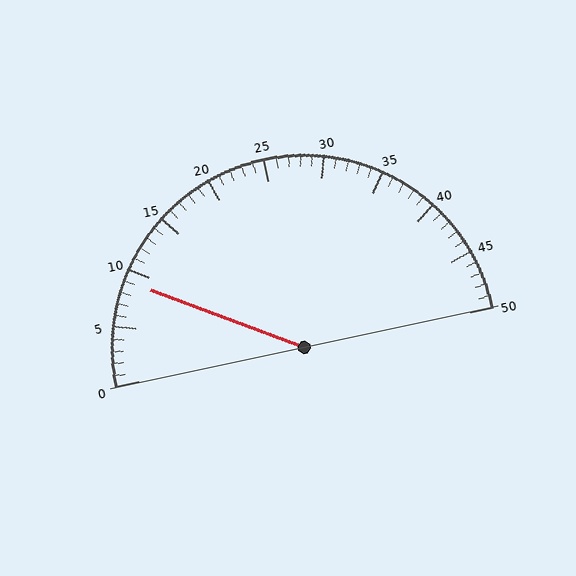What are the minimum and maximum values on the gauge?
The gauge ranges from 0 to 50.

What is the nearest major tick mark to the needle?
The nearest major tick mark is 10.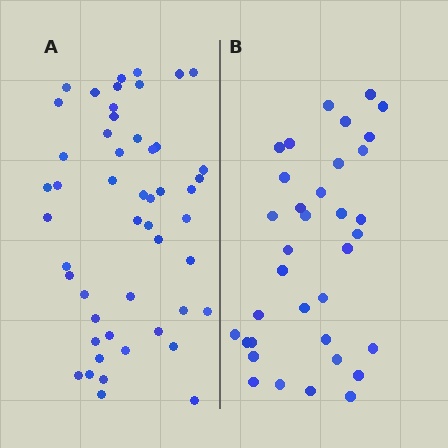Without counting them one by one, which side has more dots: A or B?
Region A (the left region) has more dots.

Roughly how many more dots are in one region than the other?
Region A has approximately 15 more dots than region B.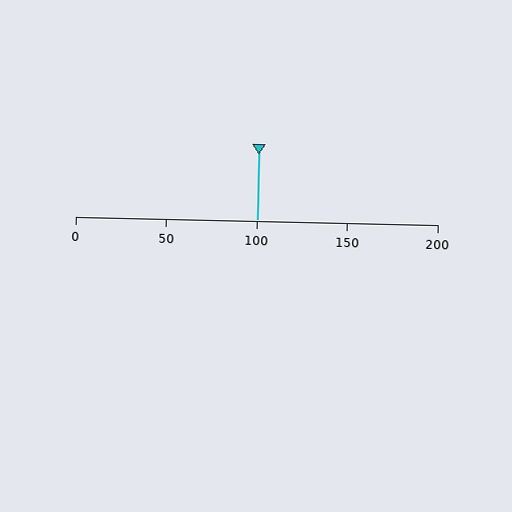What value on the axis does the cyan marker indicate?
The marker indicates approximately 100.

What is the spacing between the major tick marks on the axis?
The major ticks are spaced 50 apart.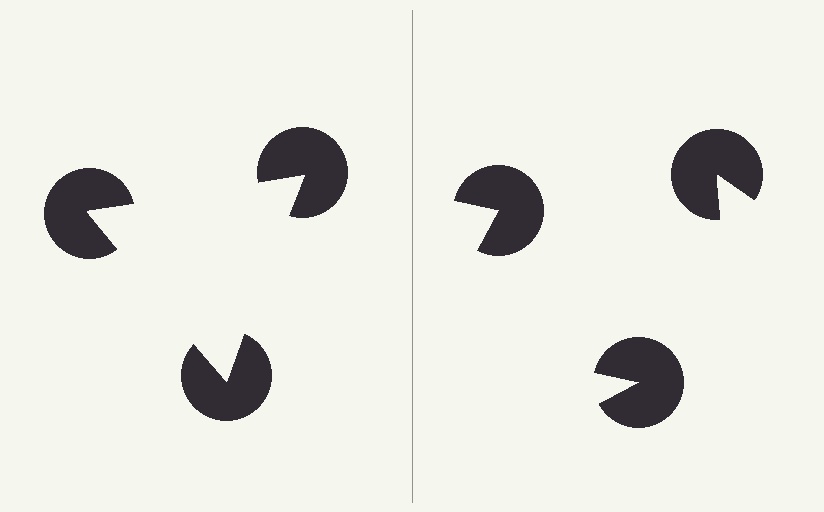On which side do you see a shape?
An illusory triangle appears on the left side. On the right side the wedge cuts are rotated, so no coherent shape forms.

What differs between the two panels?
The pac-man discs are positioned identically on both sides; only the wedge orientations differ. On the left they align to a triangle; on the right they are misaligned.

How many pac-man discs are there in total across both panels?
6 — 3 on each side.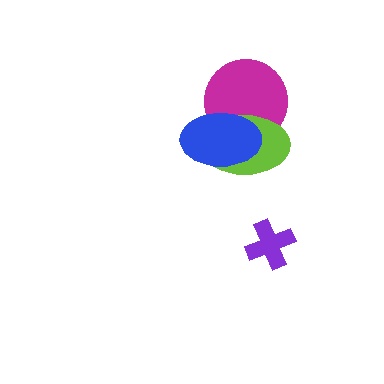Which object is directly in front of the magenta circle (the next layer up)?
The lime ellipse is directly in front of the magenta circle.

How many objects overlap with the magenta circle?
2 objects overlap with the magenta circle.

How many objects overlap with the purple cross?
0 objects overlap with the purple cross.